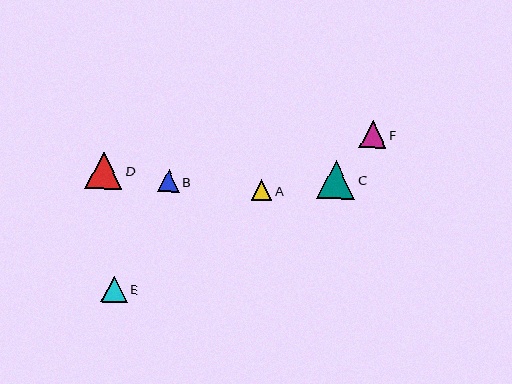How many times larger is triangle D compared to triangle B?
Triangle D is approximately 1.7 times the size of triangle B.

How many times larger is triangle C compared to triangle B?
Triangle C is approximately 1.8 times the size of triangle B.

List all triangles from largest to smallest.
From largest to smallest: C, D, F, E, B, A.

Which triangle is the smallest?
Triangle A is the smallest with a size of approximately 20 pixels.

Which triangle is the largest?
Triangle C is the largest with a size of approximately 38 pixels.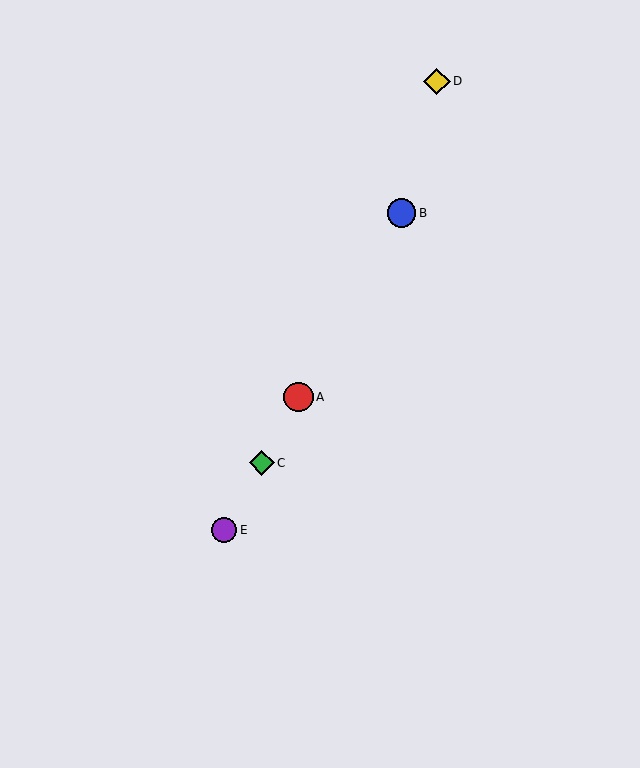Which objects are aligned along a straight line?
Objects A, B, C, E are aligned along a straight line.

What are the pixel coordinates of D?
Object D is at (437, 81).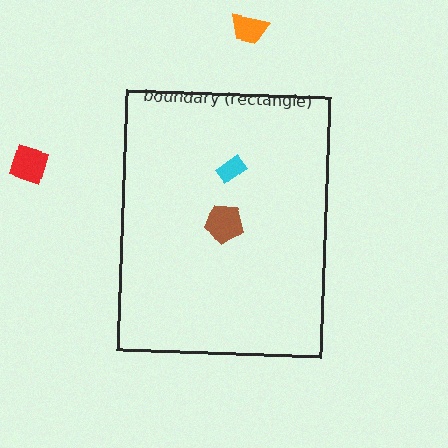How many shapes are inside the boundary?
2 inside, 2 outside.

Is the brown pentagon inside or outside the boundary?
Inside.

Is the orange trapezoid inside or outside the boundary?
Outside.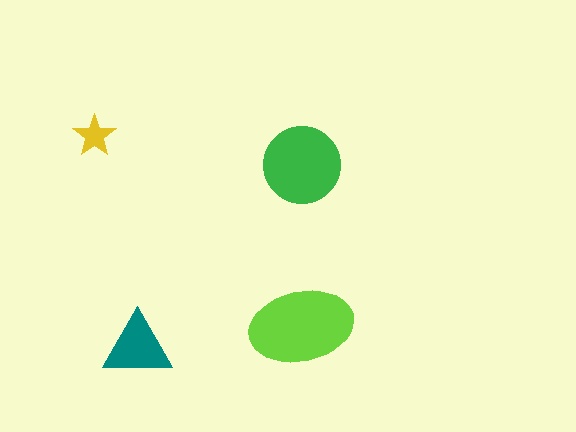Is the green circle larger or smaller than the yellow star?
Larger.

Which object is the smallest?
The yellow star.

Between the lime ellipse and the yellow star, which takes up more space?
The lime ellipse.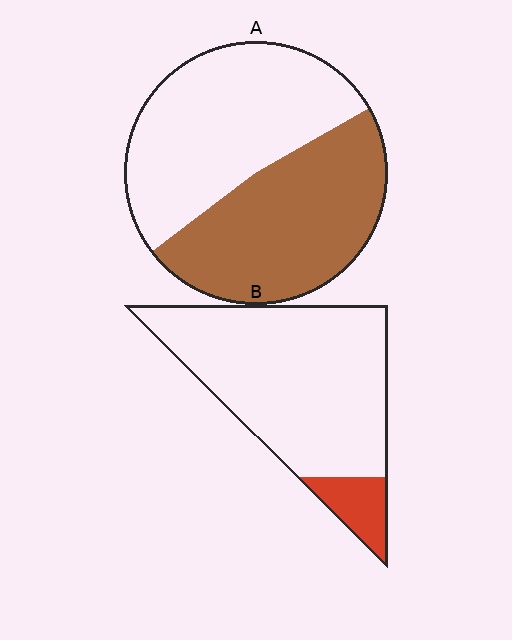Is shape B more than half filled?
No.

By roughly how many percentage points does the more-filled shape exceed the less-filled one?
By roughly 35 percentage points (A over B).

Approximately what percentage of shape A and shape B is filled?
A is approximately 50% and B is approximately 10%.